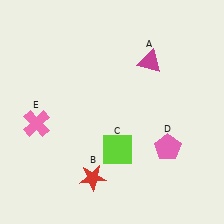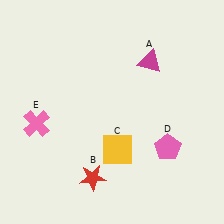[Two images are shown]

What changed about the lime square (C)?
In Image 1, C is lime. In Image 2, it changed to yellow.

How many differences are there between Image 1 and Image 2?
There is 1 difference between the two images.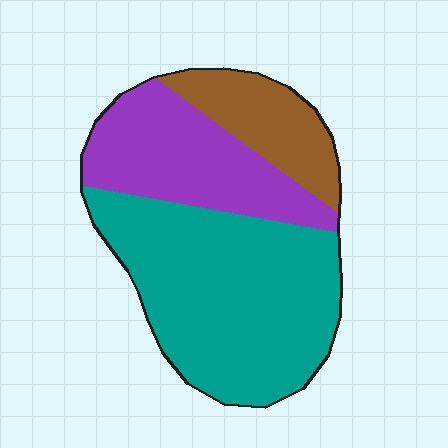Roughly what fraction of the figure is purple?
Purple takes up about one quarter (1/4) of the figure.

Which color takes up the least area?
Brown, at roughly 15%.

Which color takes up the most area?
Teal, at roughly 55%.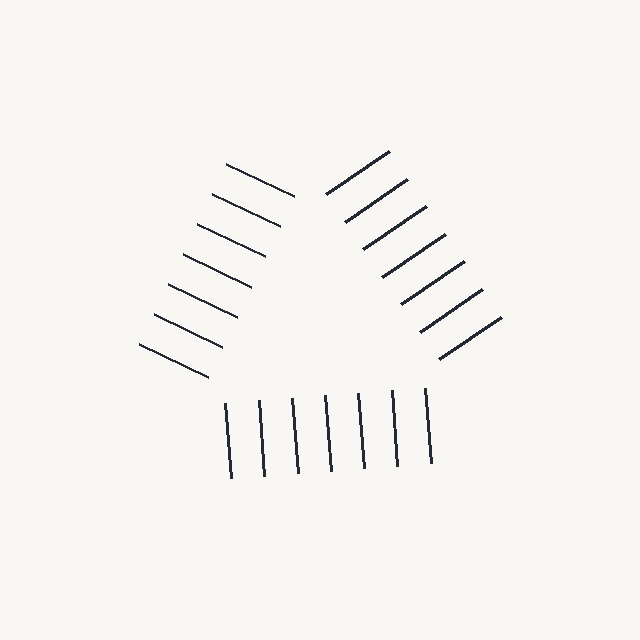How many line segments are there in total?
21 — 7 along each of the 3 edges.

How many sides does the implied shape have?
3 sides — the line-ends trace a triangle.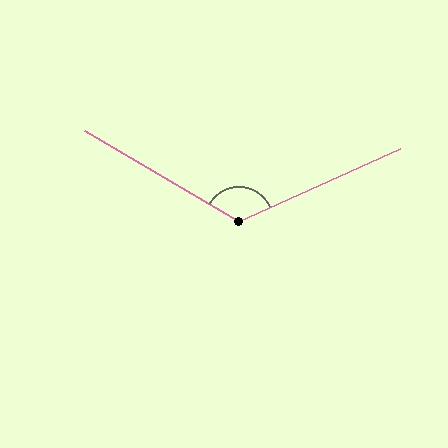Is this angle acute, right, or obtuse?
It is obtuse.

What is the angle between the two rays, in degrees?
Approximately 126 degrees.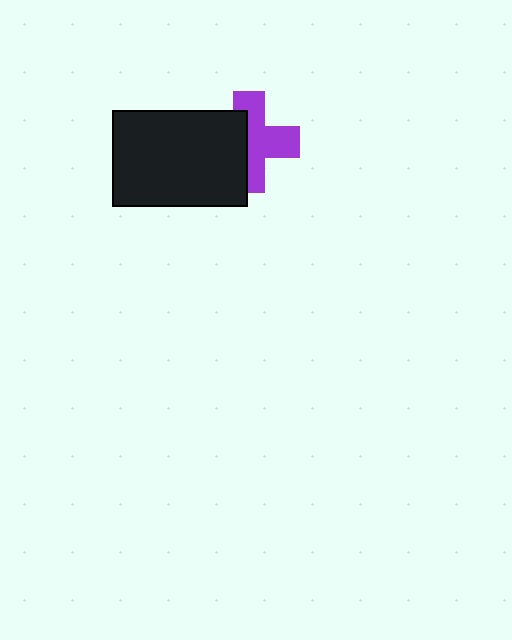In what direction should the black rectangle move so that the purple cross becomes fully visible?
The black rectangle should move left. That is the shortest direction to clear the overlap and leave the purple cross fully visible.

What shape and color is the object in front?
The object in front is a black rectangle.